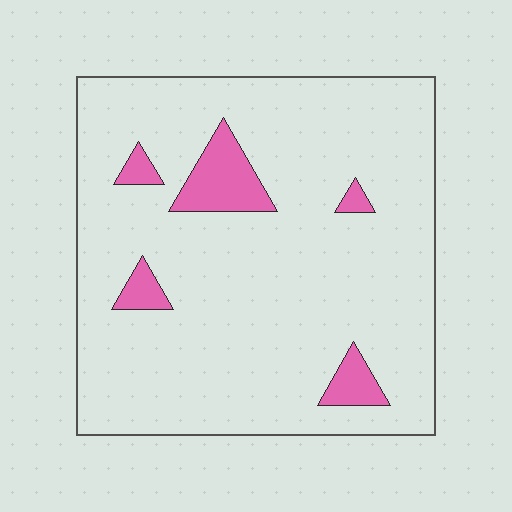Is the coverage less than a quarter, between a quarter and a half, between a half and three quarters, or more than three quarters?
Less than a quarter.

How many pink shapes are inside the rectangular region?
5.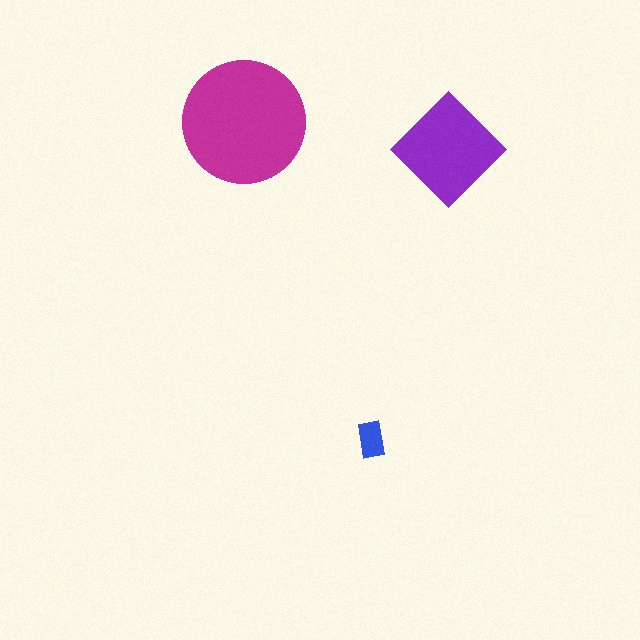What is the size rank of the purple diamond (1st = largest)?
2nd.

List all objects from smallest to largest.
The blue rectangle, the purple diamond, the magenta circle.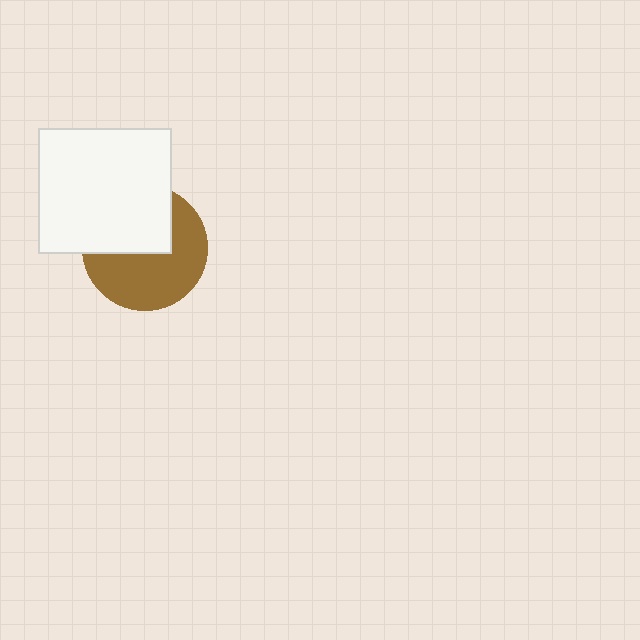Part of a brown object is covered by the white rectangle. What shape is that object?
It is a circle.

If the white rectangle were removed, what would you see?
You would see the complete brown circle.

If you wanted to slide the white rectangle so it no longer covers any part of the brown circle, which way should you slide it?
Slide it up — that is the most direct way to separate the two shapes.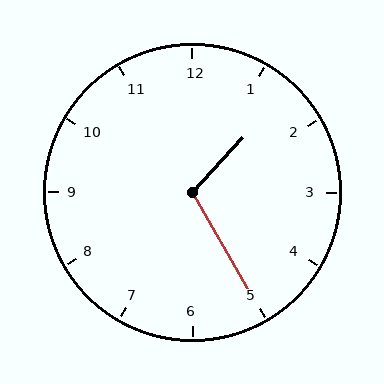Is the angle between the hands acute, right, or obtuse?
It is obtuse.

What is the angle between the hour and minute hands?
Approximately 108 degrees.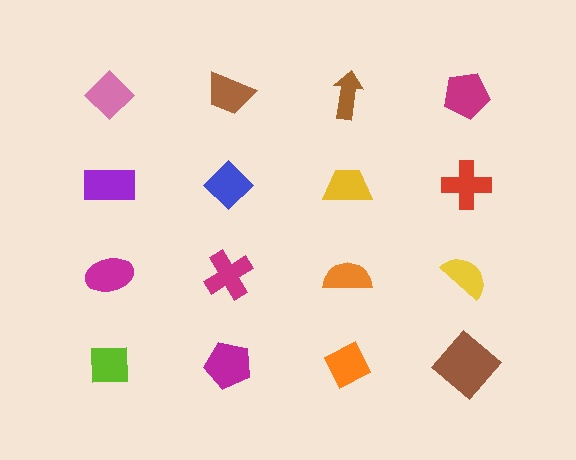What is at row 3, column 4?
A yellow semicircle.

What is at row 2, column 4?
A red cross.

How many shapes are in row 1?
4 shapes.